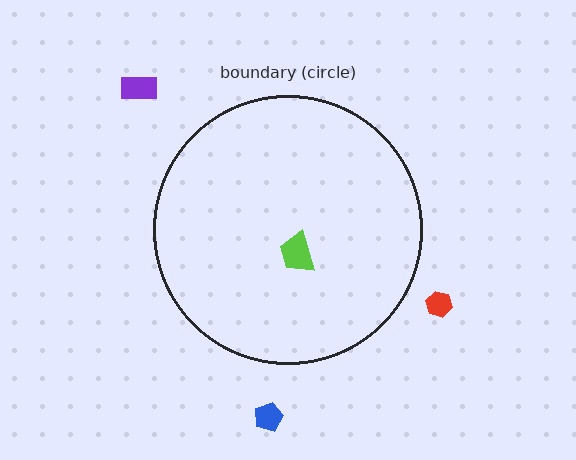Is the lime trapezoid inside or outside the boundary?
Inside.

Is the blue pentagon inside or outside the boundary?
Outside.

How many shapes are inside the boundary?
1 inside, 3 outside.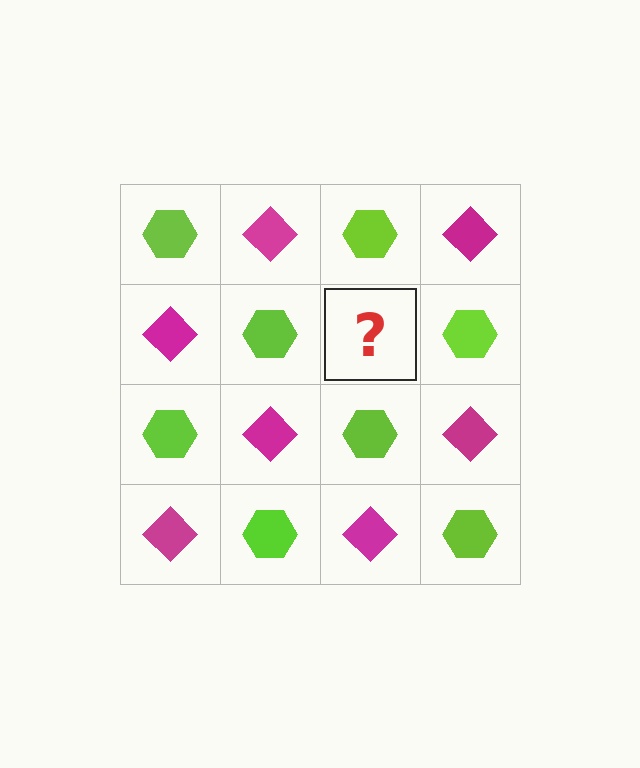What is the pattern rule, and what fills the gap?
The rule is that it alternates lime hexagon and magenta diamond in a checkerboard pattern. The gap should be filled with a magenta diamond.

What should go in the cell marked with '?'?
The missing cell should contain a magenta diamond.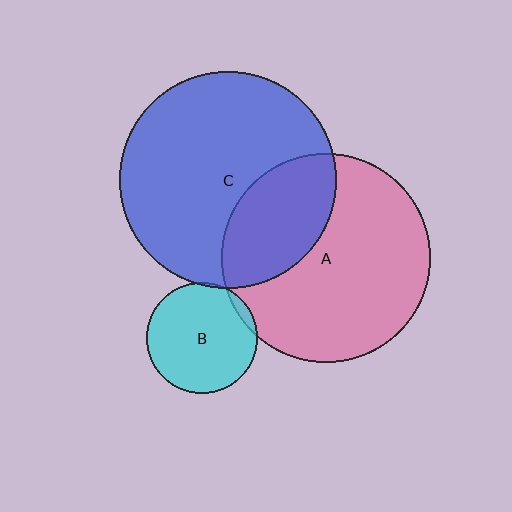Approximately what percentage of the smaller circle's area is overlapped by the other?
Approximately 5%.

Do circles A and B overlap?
Yes.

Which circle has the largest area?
Circle C (blue).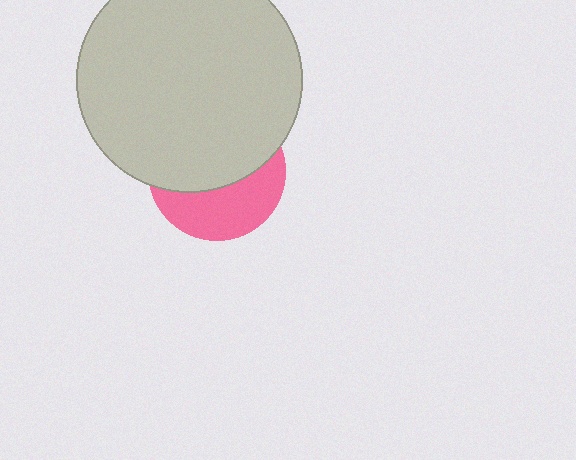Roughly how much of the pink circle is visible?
A small part of it is visible (roughly 41%).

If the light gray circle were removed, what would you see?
You would see the complete pink circle.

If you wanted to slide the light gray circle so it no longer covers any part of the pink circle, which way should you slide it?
Slide it up — that is the most direct way to separate the two shapes.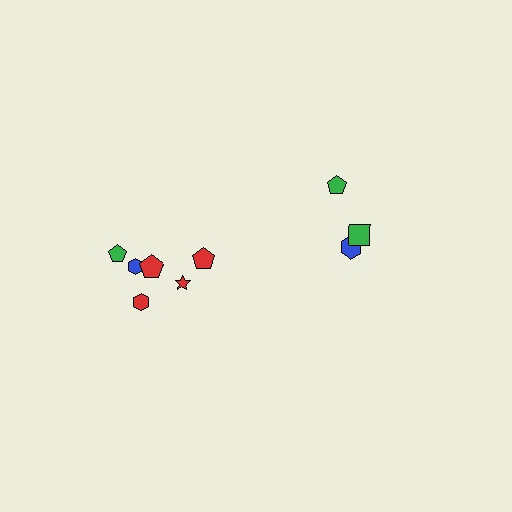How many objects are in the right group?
There are 3 objects.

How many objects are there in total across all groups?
There are 9 objects.